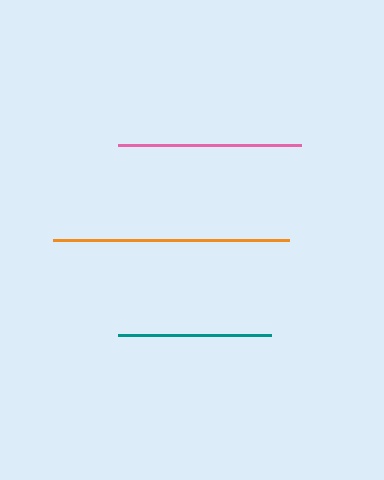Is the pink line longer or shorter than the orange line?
The orange line is longer than the pink line.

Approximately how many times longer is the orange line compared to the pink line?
The orange line is approximately 1.3 times the length of the pink line.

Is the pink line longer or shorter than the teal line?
The pink line is longer than the teal line.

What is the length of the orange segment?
The orange segment is approximately 235 pixels long.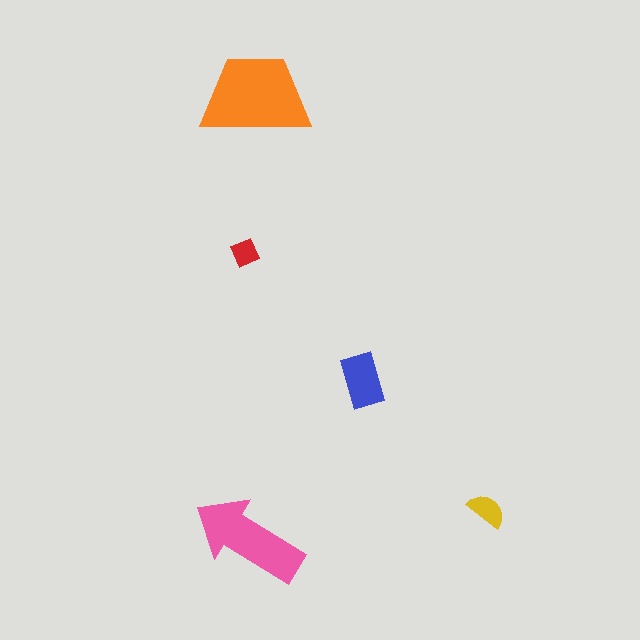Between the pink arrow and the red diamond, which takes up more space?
The pink arrow.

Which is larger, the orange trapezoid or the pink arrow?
The orange trapezoid.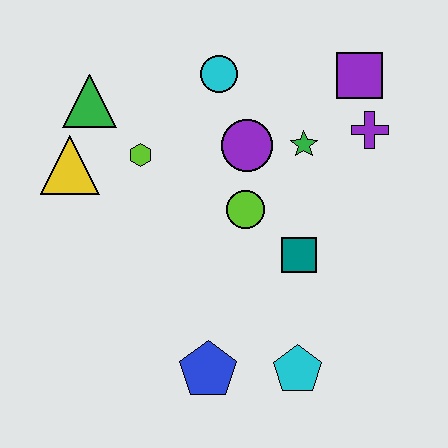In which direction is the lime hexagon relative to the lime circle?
The lime hexagon is to the left of the lime circle.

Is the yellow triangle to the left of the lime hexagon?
Yes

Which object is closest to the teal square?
The lime circle is closest to the teal square.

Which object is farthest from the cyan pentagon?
The green triangle is farthest from the cyan pentagon.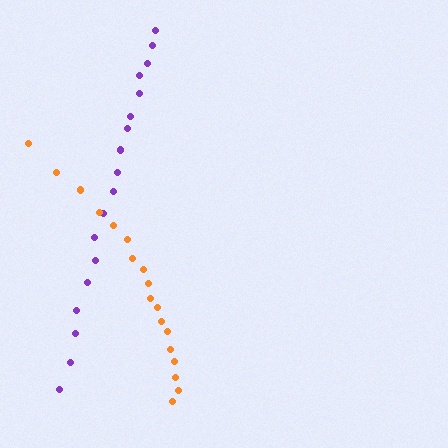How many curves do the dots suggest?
There are 2 distinct paths.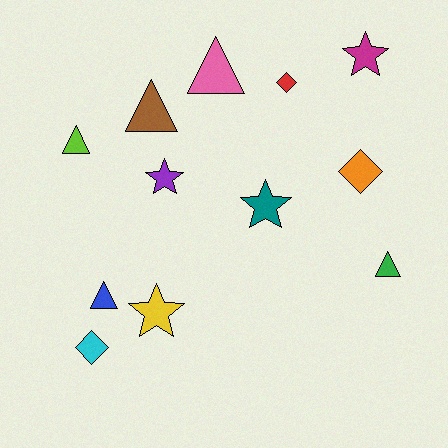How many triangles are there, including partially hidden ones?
There are 5 triangles.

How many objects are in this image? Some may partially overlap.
There are 12 objects.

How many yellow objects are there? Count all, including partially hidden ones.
There is 1 yellow object.